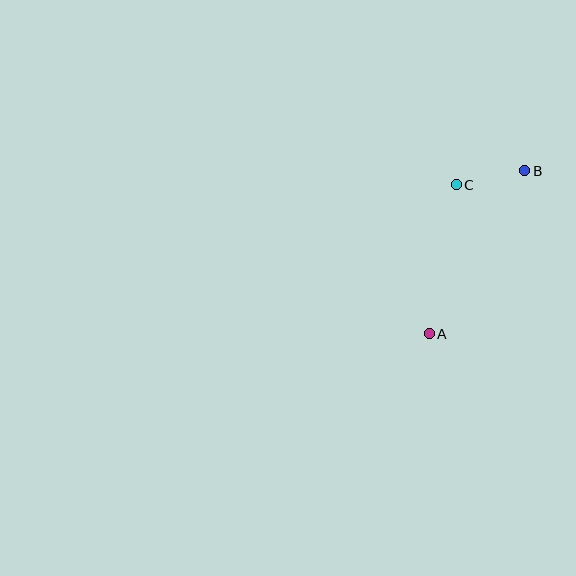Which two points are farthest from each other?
Points A and B are farthest from each other.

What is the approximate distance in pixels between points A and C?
The distance between A and C is approximately 151 pixels.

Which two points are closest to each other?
Points B and C are closest to each other.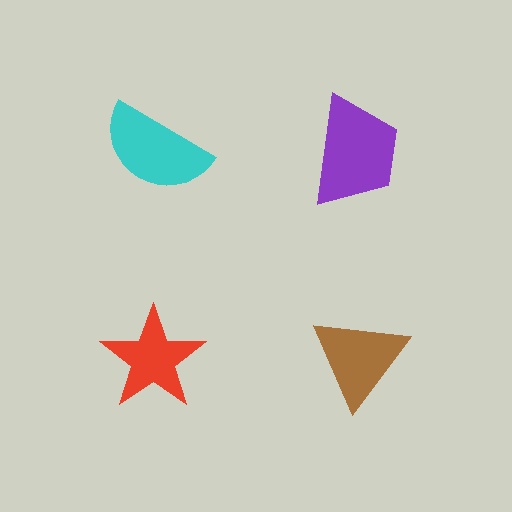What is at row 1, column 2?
A purple trapezoid.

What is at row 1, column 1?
A cyan semicircle.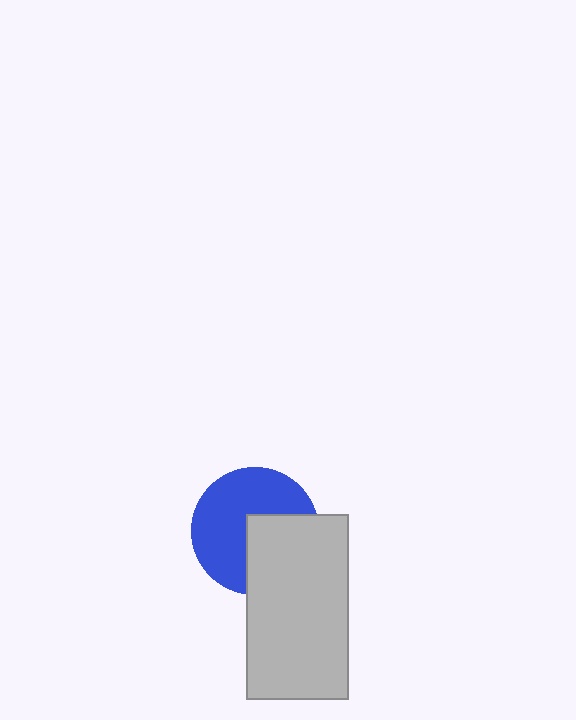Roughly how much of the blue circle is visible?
About half of it is visible (roughly 60%).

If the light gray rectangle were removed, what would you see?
You would see the complete blue circle.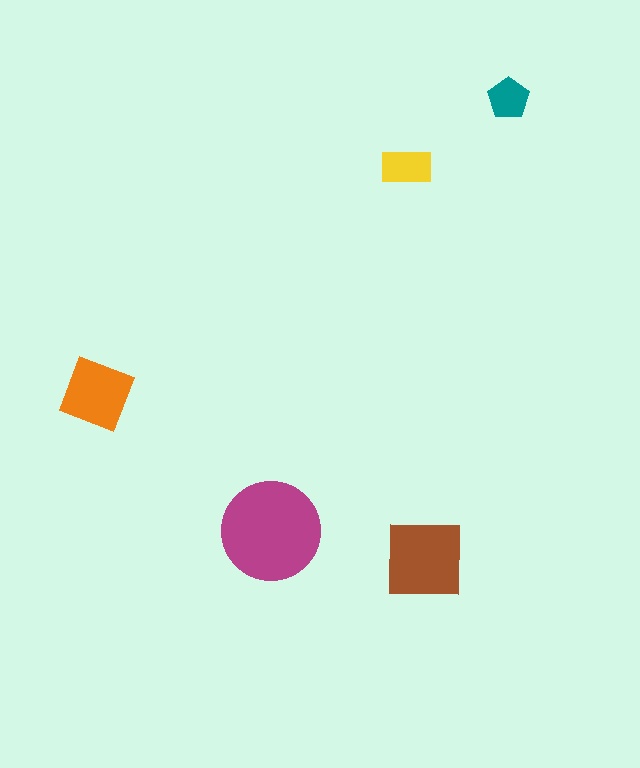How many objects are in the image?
There are 5 objects in the image.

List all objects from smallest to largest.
The teal pentagon, the yellow rectangle, the orange diamond, the brown square, the magenta circle.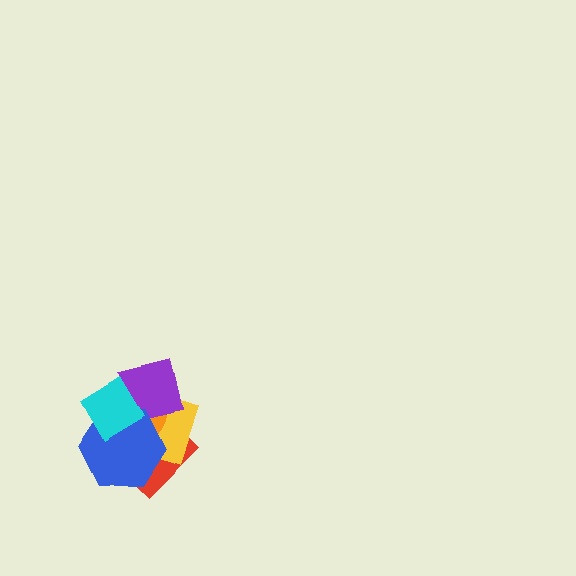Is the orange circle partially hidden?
Yes, it is partially covered by another shape.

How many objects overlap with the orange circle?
5 objects overlap with the orange circle.